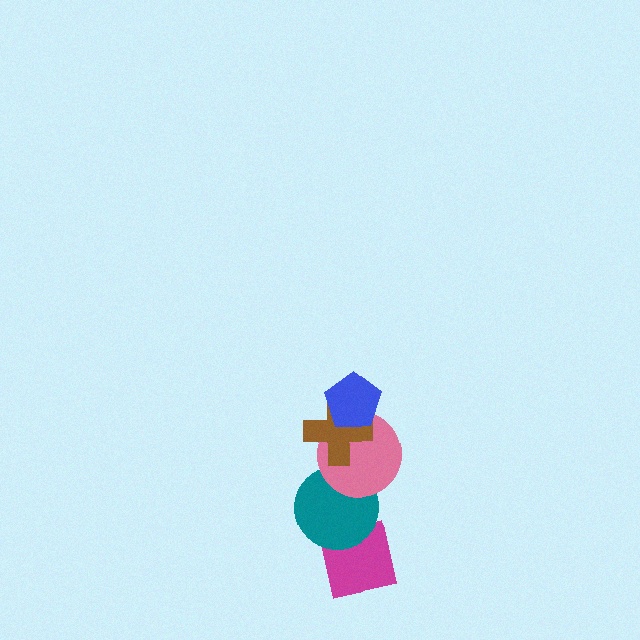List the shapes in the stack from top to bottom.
From top to bottom: the blue pentagon, the brown cross, the pink circle, the teal circle, the magenta square.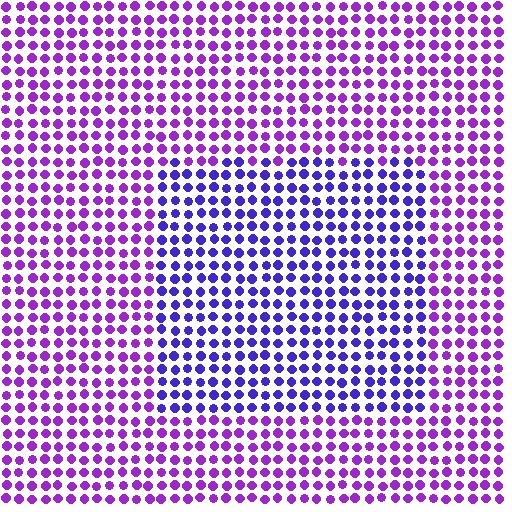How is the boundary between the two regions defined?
The boundary is defined purely by a slight shift in hue (about 33 degrees). Spacing, size, and orientation are identical on both sides.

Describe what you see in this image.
The image is filled with small purple elements in a uniform arrangement. A rectangle-shaped region is visible where the elements are tinted to a slightly different hue, forming a subtle color boundary.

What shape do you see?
I see a rectangle.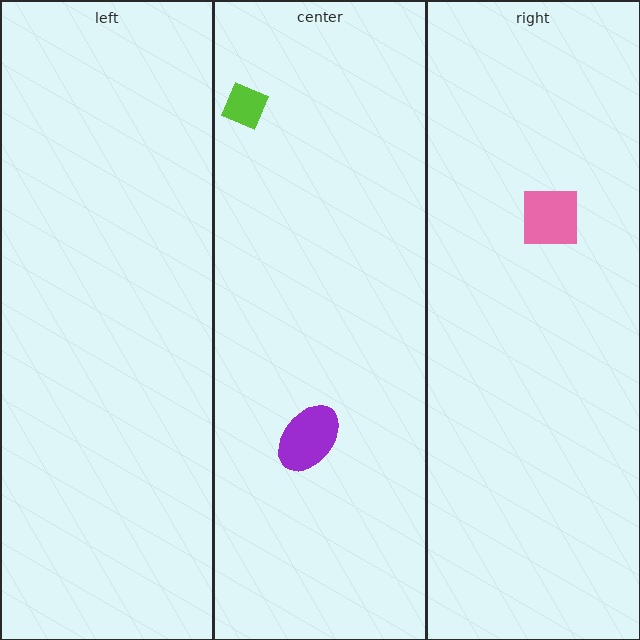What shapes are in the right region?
The pink square.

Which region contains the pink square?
The right region.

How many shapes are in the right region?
1.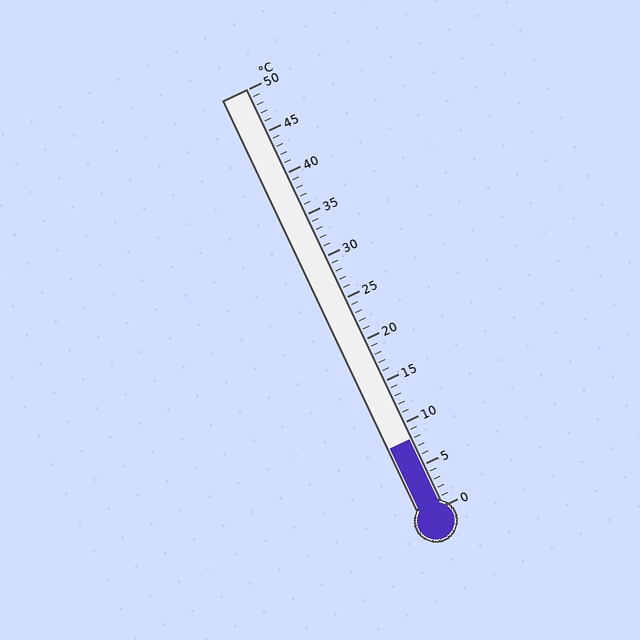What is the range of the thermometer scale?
The thermometer scale ranges from 0°C to 50°C.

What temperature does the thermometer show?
The thermometer shows approximately 8°C.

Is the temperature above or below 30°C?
The temperature is below 30°C.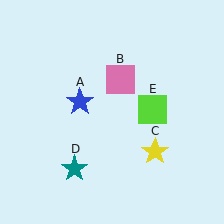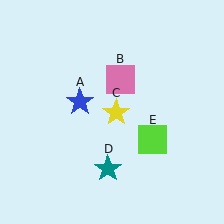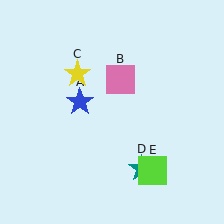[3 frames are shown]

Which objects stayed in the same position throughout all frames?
Blue star (object A) and pink square (object B) remained stationary.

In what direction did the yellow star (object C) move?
The yellow star (object C) moved up and to the left.